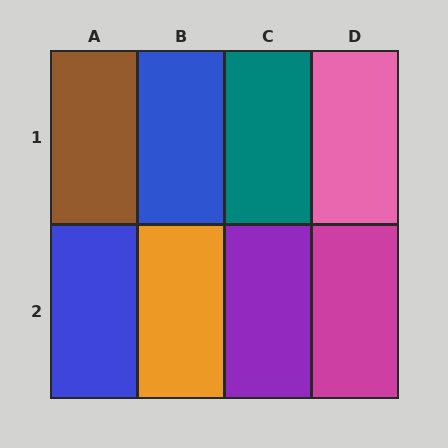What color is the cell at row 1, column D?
Pink.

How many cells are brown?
1 cell is brown.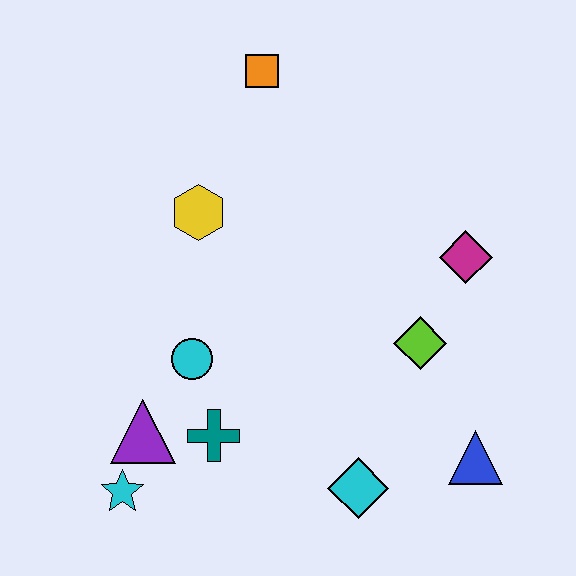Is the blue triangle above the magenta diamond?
No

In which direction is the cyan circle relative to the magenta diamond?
The cyan circle is to the left of the magenta diamond.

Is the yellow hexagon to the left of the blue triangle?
Yes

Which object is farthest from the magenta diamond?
The cyan star is farthest from the magenta diamond.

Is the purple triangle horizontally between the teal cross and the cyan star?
Yes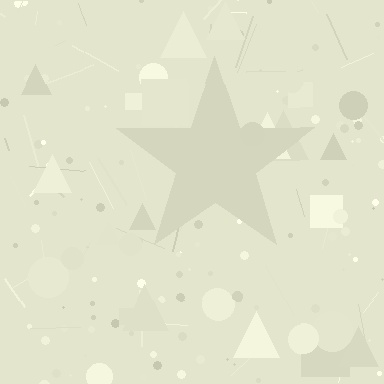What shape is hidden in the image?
A star is hidden in the image.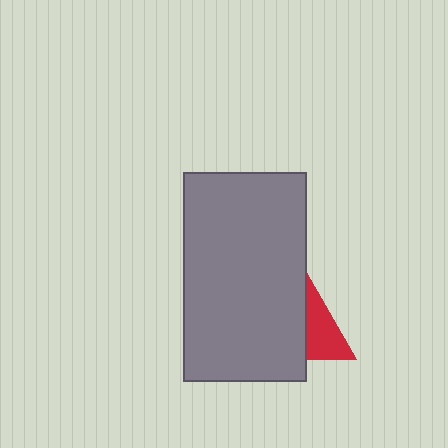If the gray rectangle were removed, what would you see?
You would see the complete red triangle.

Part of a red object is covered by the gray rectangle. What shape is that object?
It is a triangle.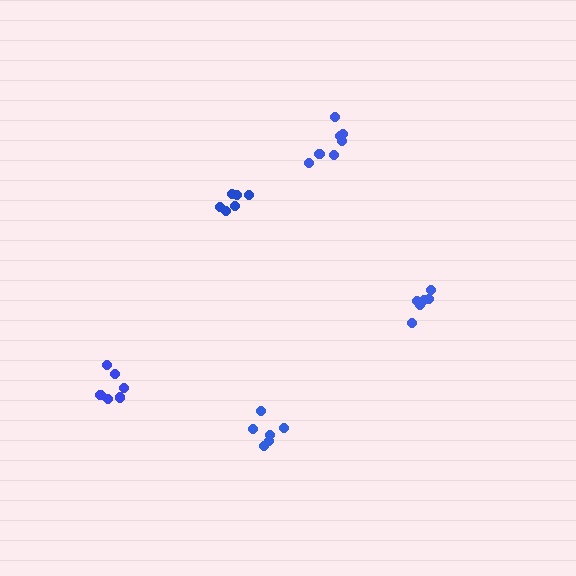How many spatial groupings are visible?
There are 5 spatial groupings.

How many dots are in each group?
Group 1: 6 dots, Group 2: 6 dots, Group 3: 7 dots, Group 4: 6 dots, Group 5: 6 dots (31 total).